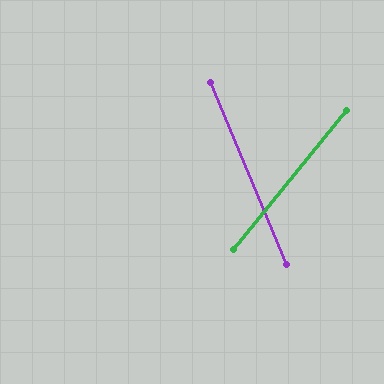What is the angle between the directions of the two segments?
Approximately 62 degrees.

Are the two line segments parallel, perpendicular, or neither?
Neither parallel nor perpendicular — they differ by about 62°.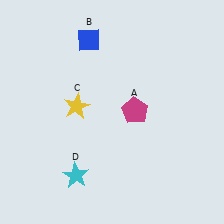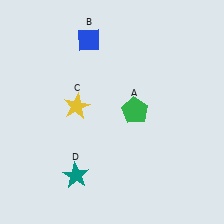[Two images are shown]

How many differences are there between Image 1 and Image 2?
There are 2 differences between the two images.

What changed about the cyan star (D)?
In Image 1, D is cyan. In Image 2, it changed to teal.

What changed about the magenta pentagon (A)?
In Image 1, A is magenta. In Image 2, it changed to green.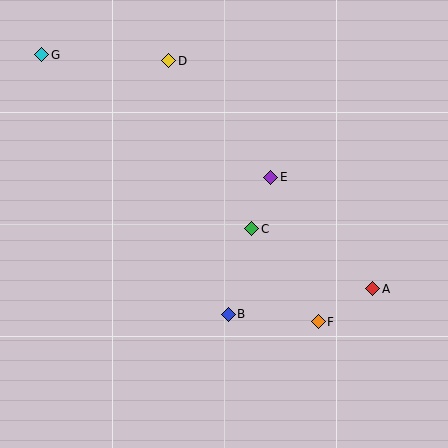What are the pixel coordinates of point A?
Point A is at (373, 289).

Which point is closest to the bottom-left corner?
Point B is closest to the bottom-left corner.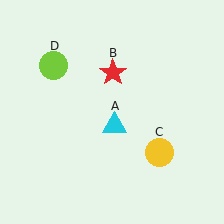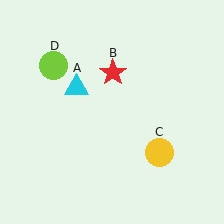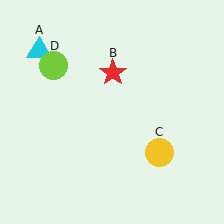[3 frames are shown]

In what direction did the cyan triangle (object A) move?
The cyan triangle (object A) moved up and to the left.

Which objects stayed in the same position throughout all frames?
Red star (object B) and yellow circle (object C) and lime circle (object D) remained stationary.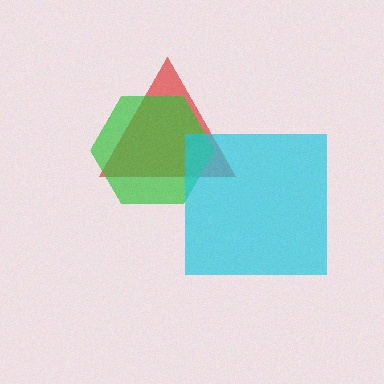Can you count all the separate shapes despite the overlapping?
Yes, there are 3 separate shapes.